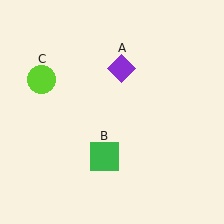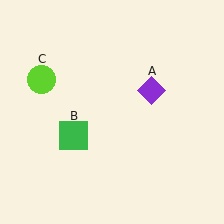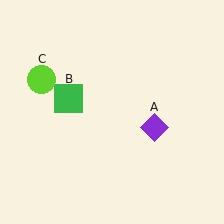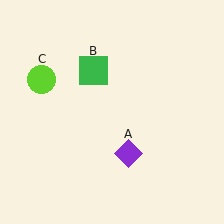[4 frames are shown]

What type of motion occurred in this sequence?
The purple diamond (object A), green square (object B) rotated clockwise around the center of the scene.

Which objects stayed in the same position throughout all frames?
Lime circle (object C) remained stationary.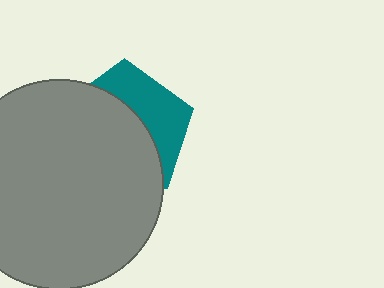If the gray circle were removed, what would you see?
You would see the complete teal pentagon.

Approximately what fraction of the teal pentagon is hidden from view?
Roughly 64% of the teal pentagon is hidden behind the gray circle.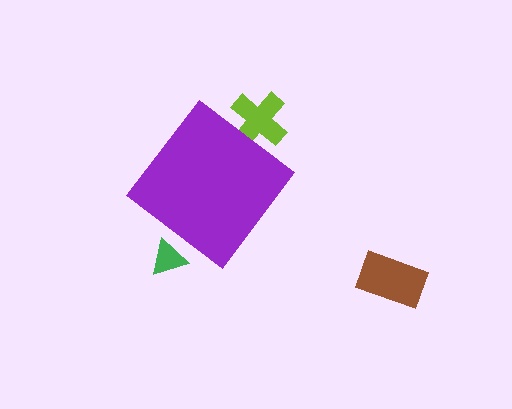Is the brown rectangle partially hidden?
No, the brown rectangle is fully visible.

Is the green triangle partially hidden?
Yes, the green triangle is partially hidden behind the purple diamond.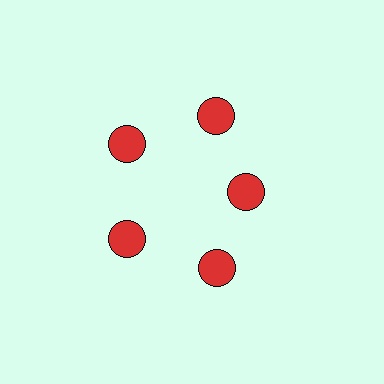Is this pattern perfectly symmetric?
No. The 5 red circles are arranged in a ring, but one element near the 3 o'clock position is pulled inward toward the center, breaking the 5-fold rotational symmetry.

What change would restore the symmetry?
The symmetry would be restored by moving it outward, back onto the ring so that all 5 circles sit at equal angles and equal distance from the center.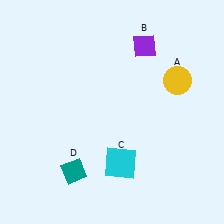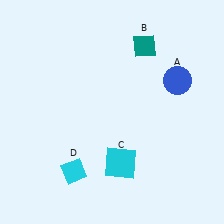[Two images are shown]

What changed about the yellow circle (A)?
In Image 1, A is yellow. In Image 2, it changed to blue.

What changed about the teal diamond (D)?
In Image 1, D is teal. In Image 2, it changed to cyan.